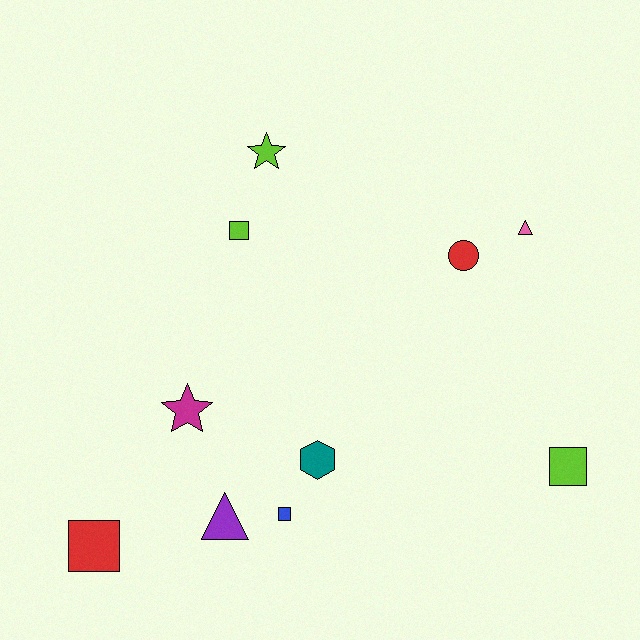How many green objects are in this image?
There are no green objects.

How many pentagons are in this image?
There are no pentagons.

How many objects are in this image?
There are 10 objects.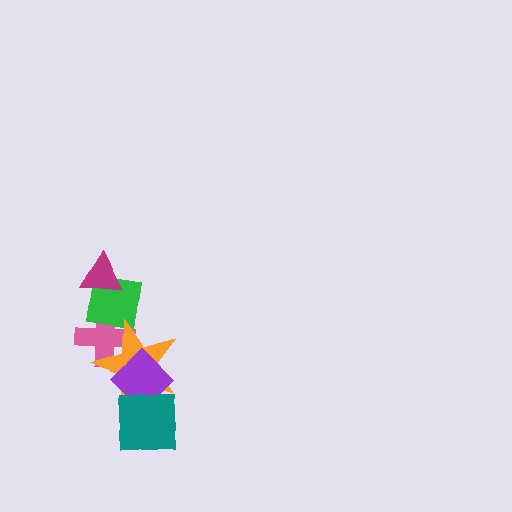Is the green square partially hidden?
Yes, it is partially covered by another shape.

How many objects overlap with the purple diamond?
2 objects overlap with the purple diamond.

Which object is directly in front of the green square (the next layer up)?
The orange star is directly in front of the green square.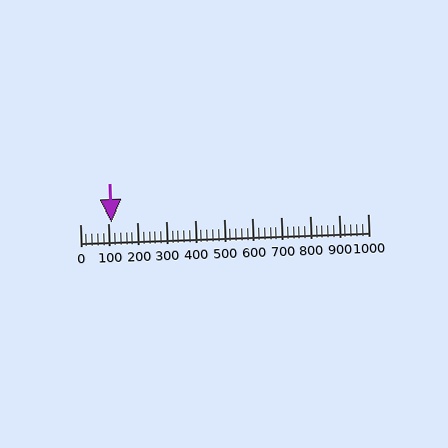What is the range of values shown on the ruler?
The ruler shows values from 0 to 1000.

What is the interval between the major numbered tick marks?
The major tick marks are spaced 100 units apart.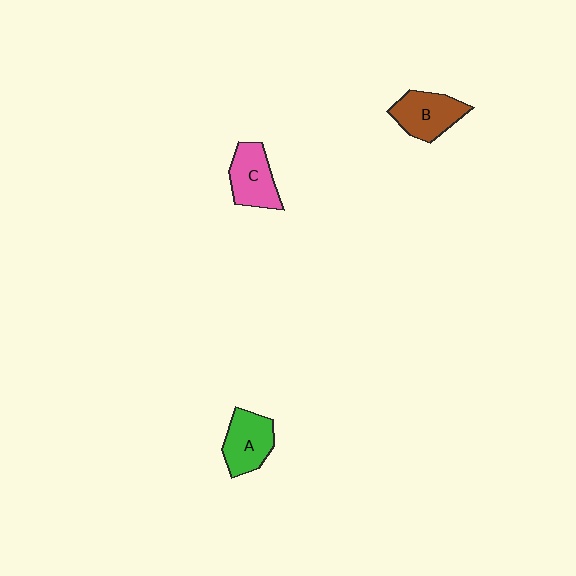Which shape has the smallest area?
Shape A (green).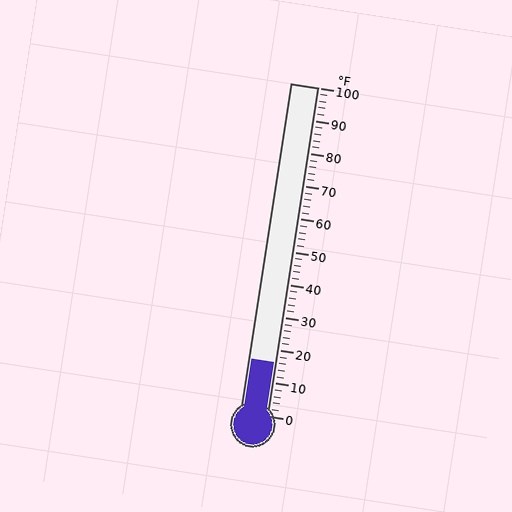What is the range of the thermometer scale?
The thermometer scale ranges from 0°F to 100°F.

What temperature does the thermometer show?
The thermometer shows approximately 16°F.